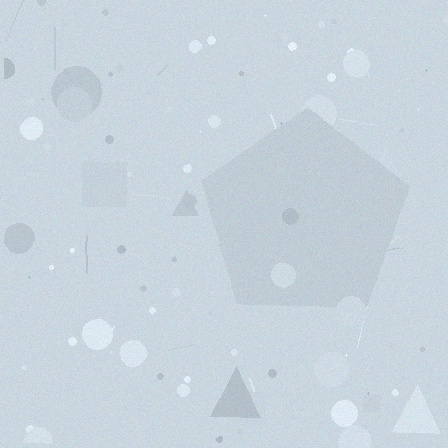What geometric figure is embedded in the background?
A pentagon is embedded in the background.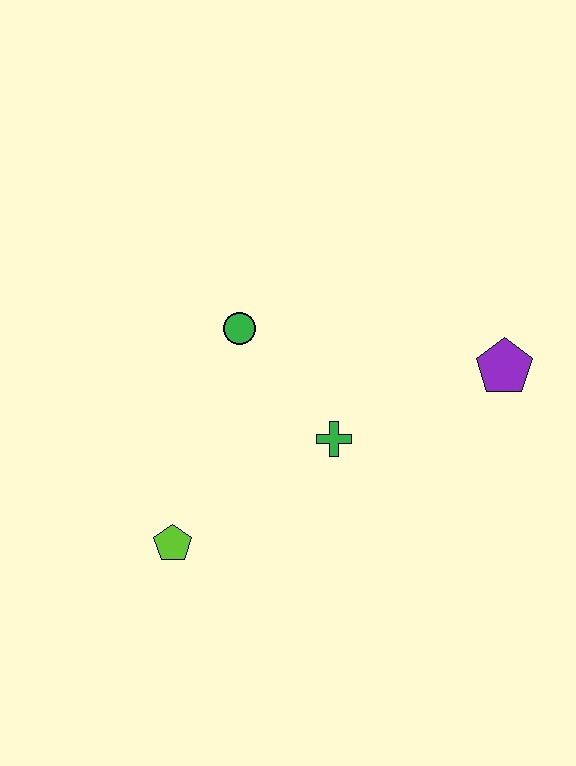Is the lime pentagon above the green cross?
No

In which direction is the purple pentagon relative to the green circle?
The purple pentagon is to the right of the green circle.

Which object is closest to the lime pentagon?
The green cross is closest to the lime pentagon.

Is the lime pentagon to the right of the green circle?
No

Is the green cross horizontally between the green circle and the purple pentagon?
Yes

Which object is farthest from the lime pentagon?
The purple pentagon is farthest from the lime pentagon.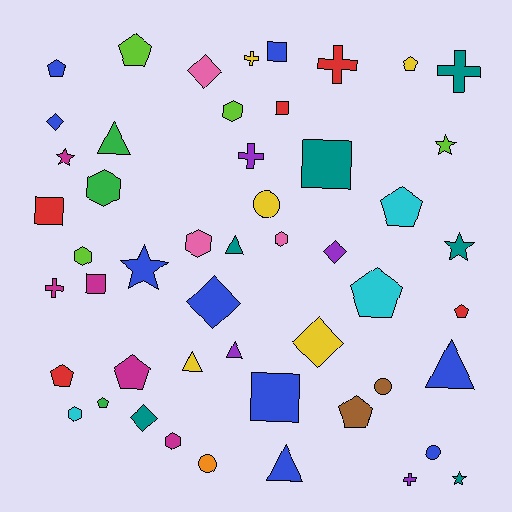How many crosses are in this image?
There are 6 crosses.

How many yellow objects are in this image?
There are 5 yellow objects.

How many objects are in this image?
There are 50 objects.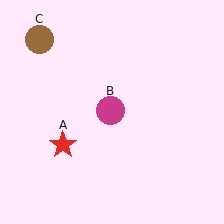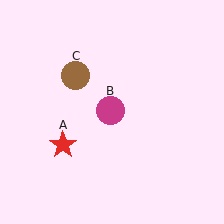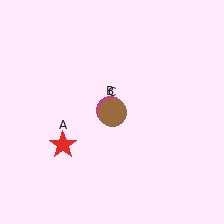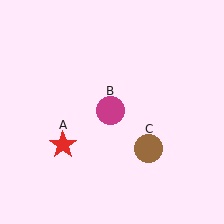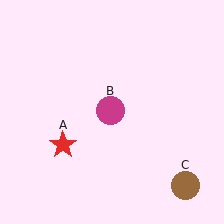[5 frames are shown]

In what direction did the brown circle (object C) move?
The brown circle (object C) moved down and to the right.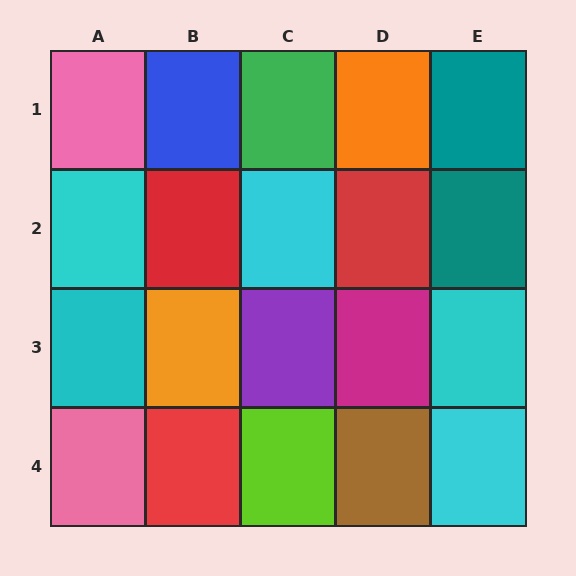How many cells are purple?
1 cell is purple.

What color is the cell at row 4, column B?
Red.